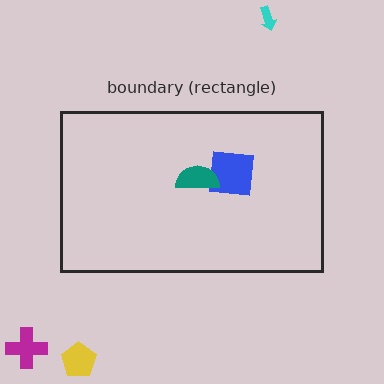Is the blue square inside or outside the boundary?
Inside.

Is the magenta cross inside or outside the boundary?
Outside.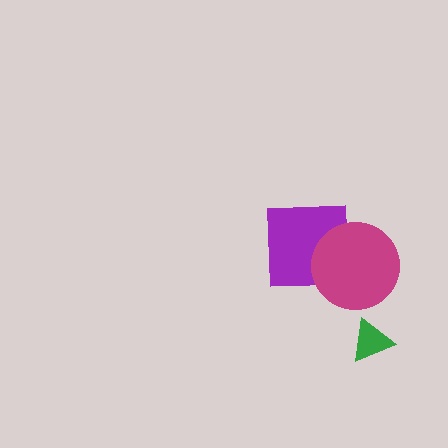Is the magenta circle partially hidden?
No, no other shape covers it.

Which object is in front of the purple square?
The magenta circle is in front of the purple square.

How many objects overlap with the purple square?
1 object overlaps with the purple square.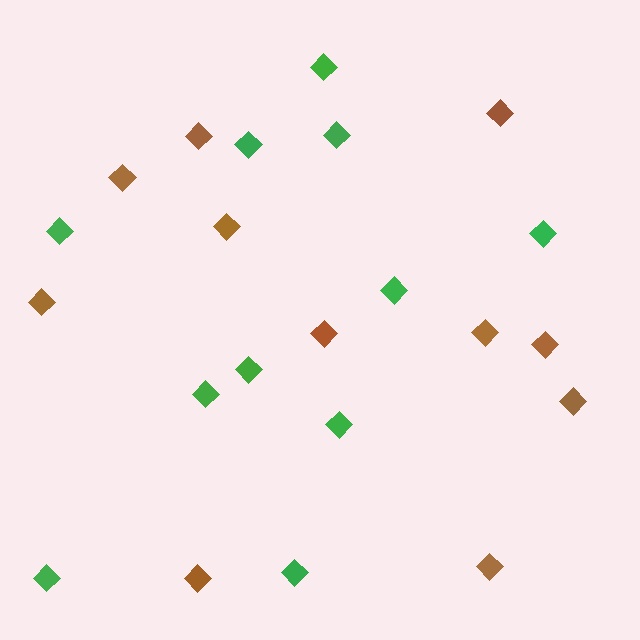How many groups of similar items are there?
There are 2 groups: one group of green diamonds (11) and one group of brown diamonds (11).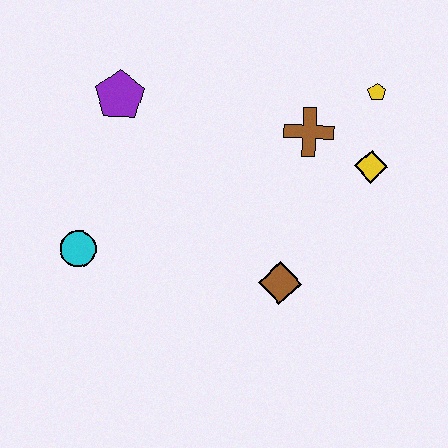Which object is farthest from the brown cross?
The cyan circle is farthest from the brown cross.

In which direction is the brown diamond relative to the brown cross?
The brown diamond is below the brown cross.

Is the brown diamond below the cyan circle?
Yes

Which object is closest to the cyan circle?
The purple pentagon is closest to the cyan circle.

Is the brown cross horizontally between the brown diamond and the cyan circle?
No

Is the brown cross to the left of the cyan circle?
No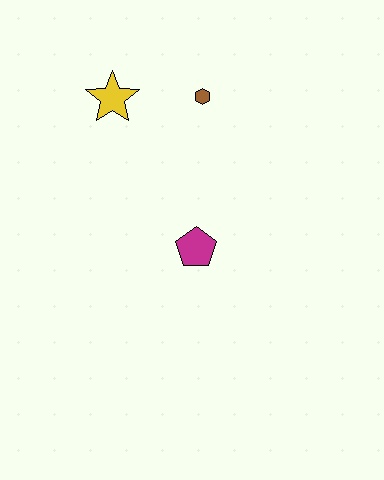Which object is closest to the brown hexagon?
The yellow star is closest to the brown hexagon.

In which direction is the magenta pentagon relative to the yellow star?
The magenta pentagon is below the yellow star.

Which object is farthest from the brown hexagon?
The magenta pentagon is farthest from the brown hexagon.